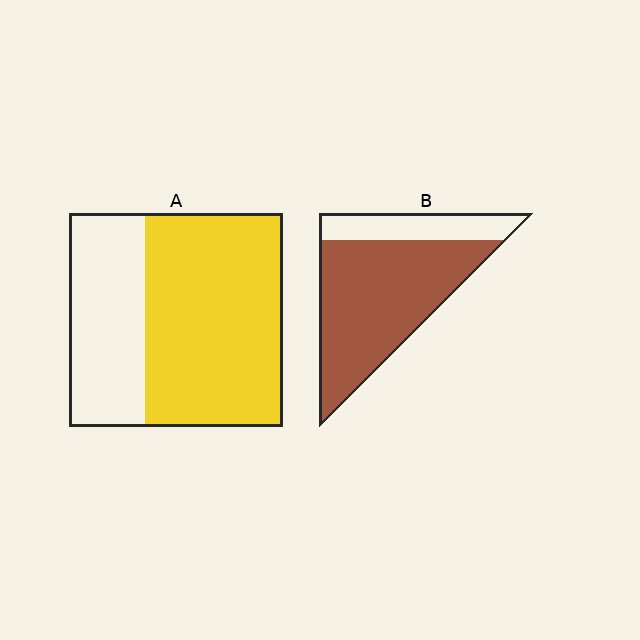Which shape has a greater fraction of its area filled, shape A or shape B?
Shape B.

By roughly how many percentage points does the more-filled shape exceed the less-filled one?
By roughly 10 percentage points (B over A).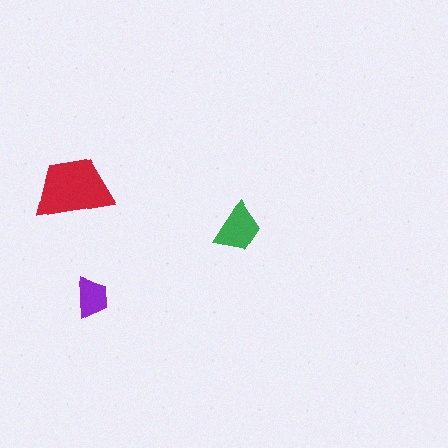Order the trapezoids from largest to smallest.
the red one, the green one, the purple one.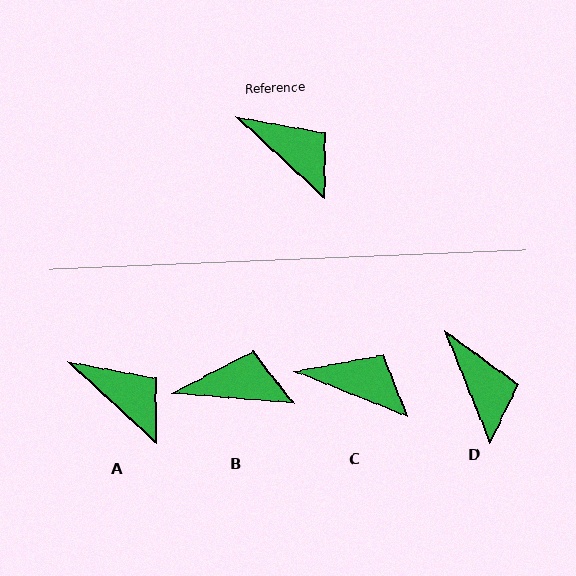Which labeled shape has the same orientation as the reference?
A.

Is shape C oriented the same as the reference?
No, it is off by about 21 degrees.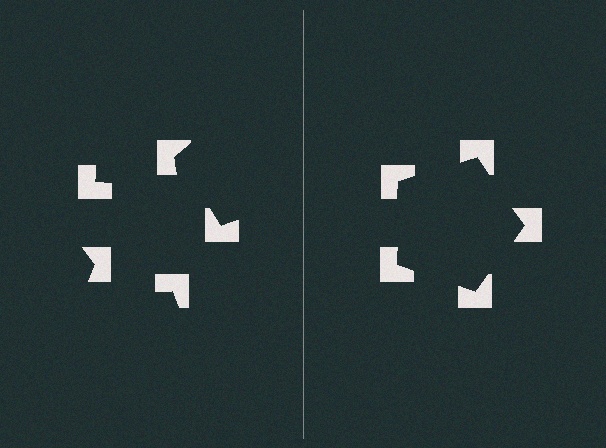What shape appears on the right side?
An illusory pentagon.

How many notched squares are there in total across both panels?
10 — 5 on each side.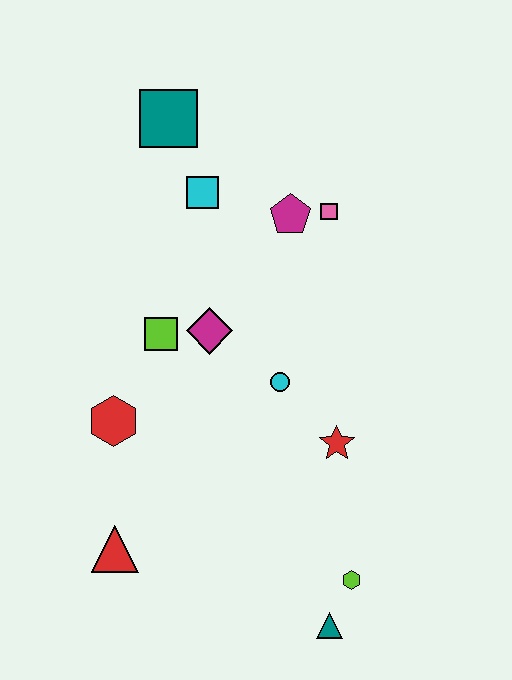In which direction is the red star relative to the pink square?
The red star is below the pink square.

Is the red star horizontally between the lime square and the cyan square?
No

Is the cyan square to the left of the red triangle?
No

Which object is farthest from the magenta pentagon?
The teal triangle is farthest from the magenta pentagon.